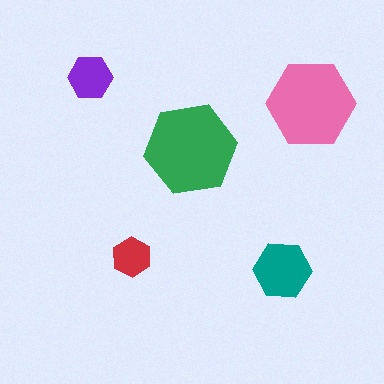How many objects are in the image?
There are 5 objects in the image.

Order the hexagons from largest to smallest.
the green one, the pink one, the teal one, the purple one, the red one.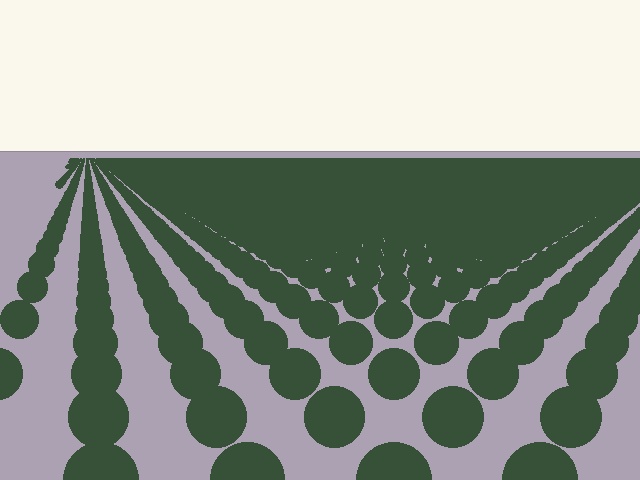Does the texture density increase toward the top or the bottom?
Density increases toward the top.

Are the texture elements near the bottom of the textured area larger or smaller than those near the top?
Larger. Near the bottom, elements are closer to the viewer and appear at a bigger on-screen size.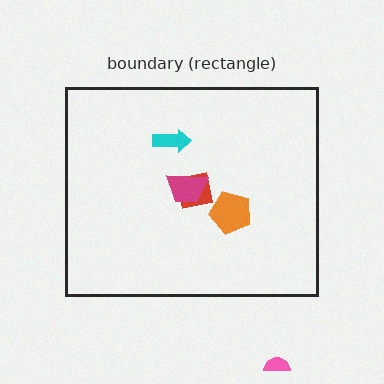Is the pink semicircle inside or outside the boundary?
Outside.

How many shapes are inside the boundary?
4 inside, 1 outside.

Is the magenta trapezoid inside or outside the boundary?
Inside.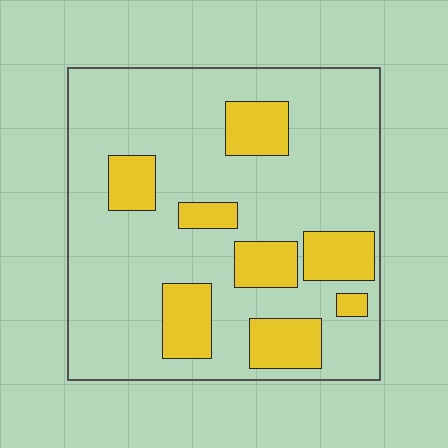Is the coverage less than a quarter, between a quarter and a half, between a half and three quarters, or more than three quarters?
Less than a quarter.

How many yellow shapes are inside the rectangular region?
8.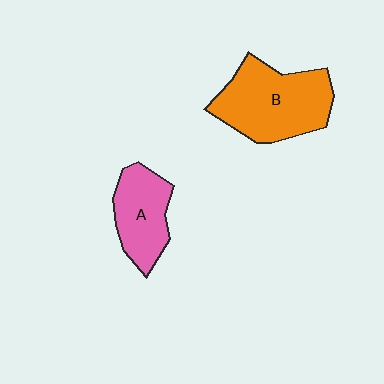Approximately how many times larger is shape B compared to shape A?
Approximately 1.6 times.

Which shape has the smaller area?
Shape A (pink).